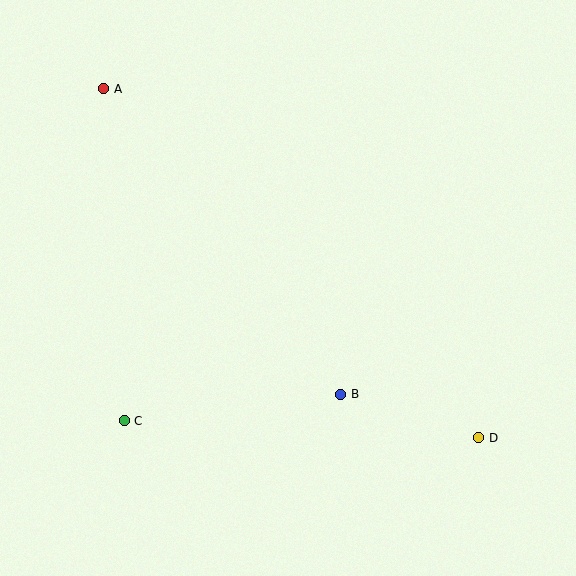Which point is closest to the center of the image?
Point B at (341, 394) is closest to the center.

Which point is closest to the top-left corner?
Point A is closest to the top-left corner.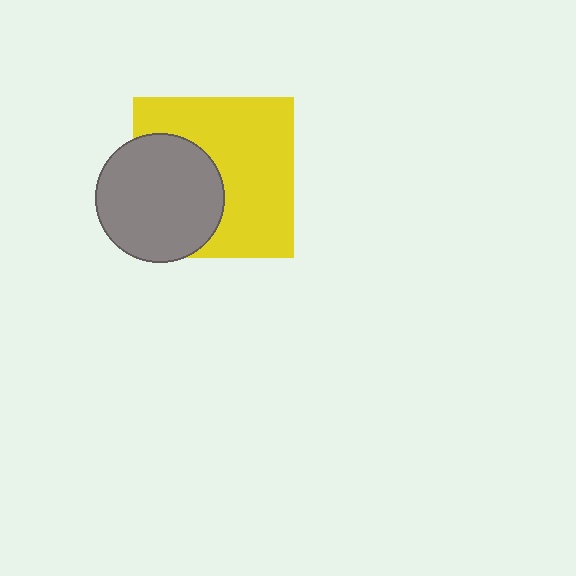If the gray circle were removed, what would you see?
You would see the complete yellow square.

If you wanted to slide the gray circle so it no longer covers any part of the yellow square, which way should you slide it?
Slide it left — that is the most direct way to separate the two shapes.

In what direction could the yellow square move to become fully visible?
The yellow square could move right. That would shift it out from behind the gray circle entirely.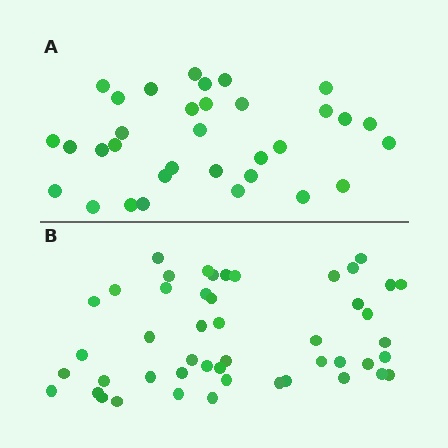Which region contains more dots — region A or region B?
Region B (the bottom region) has more dots.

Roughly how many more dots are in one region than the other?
Region B has approximately 15 more dots than region A.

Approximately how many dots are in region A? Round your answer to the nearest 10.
About 30 dots. (The exact count is 33, which rounds to 30.)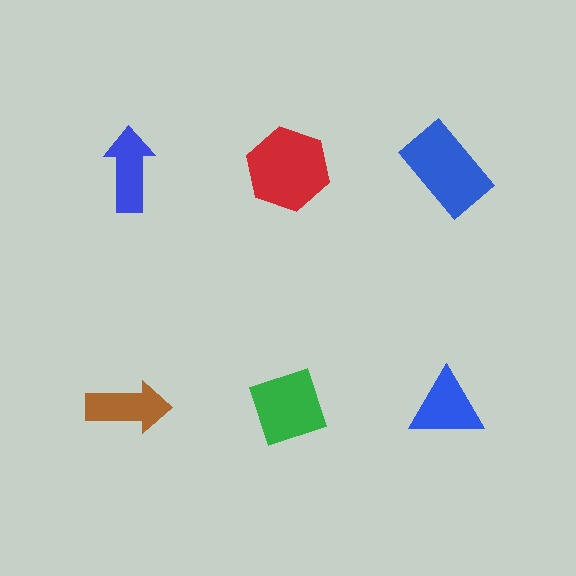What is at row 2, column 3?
A blue triangle.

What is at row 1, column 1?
A blue arrow.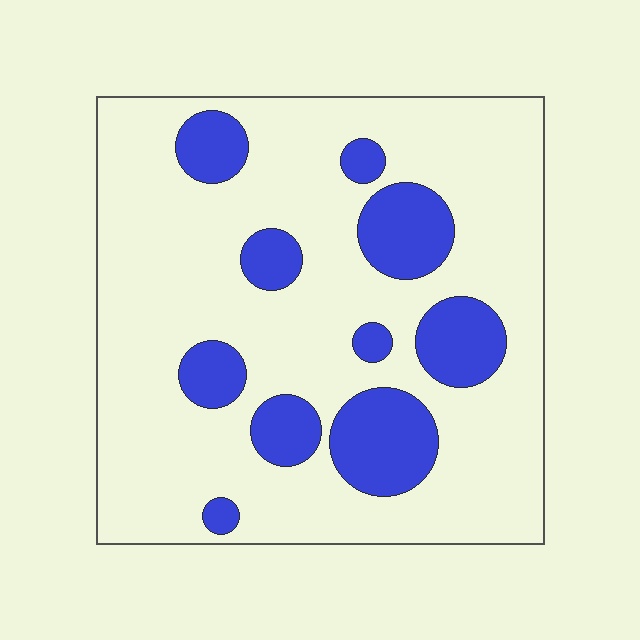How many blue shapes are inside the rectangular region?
10.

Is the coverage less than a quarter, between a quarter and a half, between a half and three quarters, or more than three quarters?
Less than a quarter.